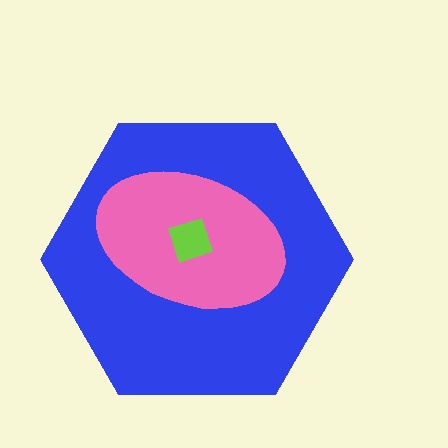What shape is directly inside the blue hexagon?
The pink ellipse.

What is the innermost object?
The lime diamond.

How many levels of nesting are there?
3.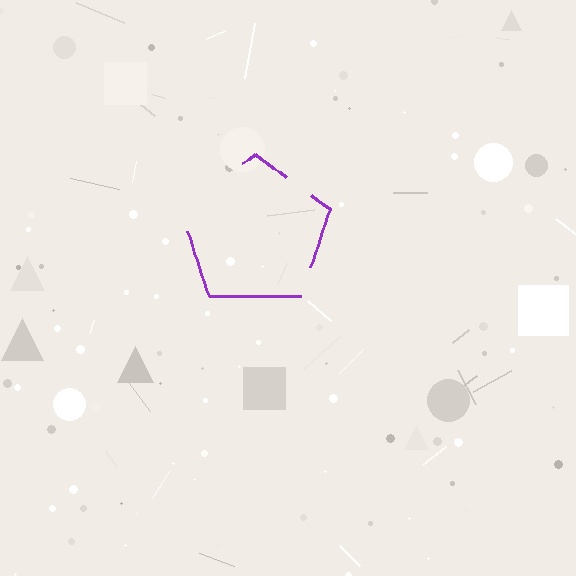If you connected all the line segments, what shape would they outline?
They would outline a pentagon.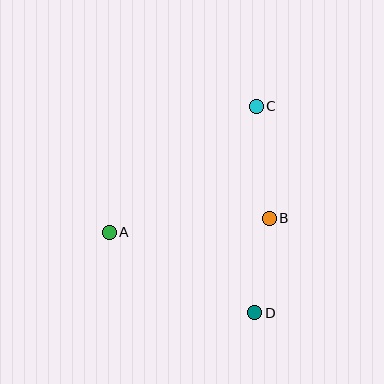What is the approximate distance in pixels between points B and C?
The distance between B and C is approximately 113 pixels.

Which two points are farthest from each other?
Points C and D are farthest from each other.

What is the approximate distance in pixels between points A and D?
The distance between A and D is approximately 166 pixels.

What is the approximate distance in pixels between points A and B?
The distance between A and B is approximately 161 pixels.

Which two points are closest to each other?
Points B and D are closest to each other.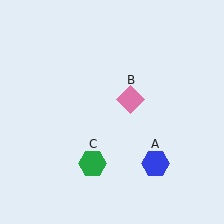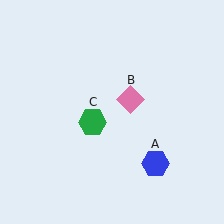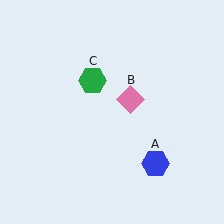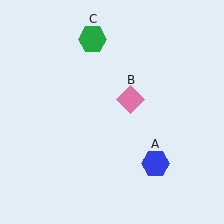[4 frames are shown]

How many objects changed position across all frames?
1 object changed position: green hexagon (object C).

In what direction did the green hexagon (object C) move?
The green hexagon (object C) moved up.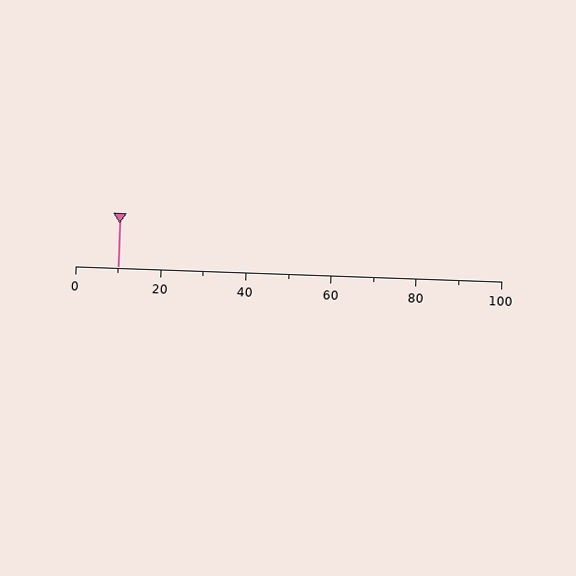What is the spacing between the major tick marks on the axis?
The major ticks are spaced 20 apart.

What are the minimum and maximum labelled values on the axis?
The axis runs from 0 to 100.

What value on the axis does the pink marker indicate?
The marker indicates approximately 10.